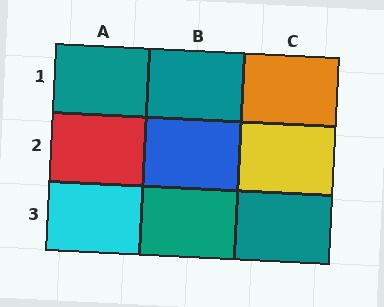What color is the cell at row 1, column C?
Orange.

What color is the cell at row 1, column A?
Teal.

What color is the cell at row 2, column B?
Blue.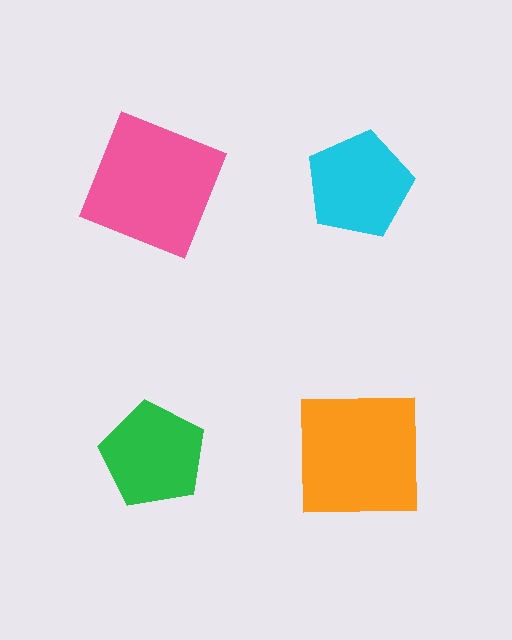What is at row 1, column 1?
A pink square.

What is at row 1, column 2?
A cyan pentagon.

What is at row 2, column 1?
A green pentagon.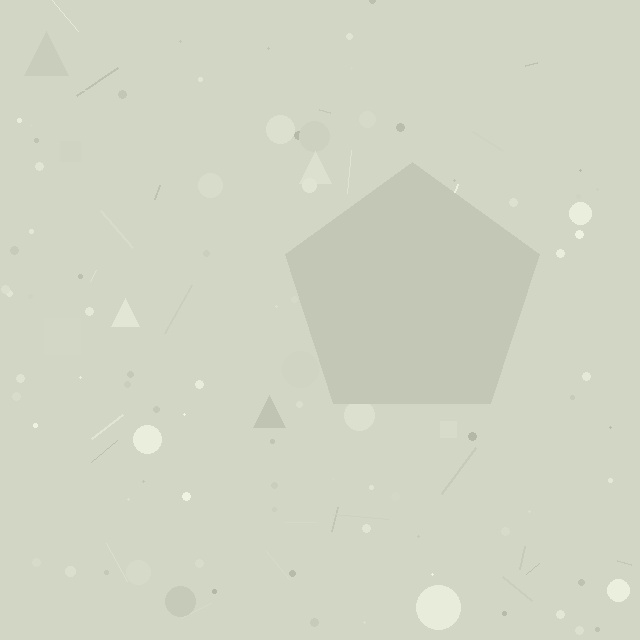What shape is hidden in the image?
A pentagon is hidden in the image.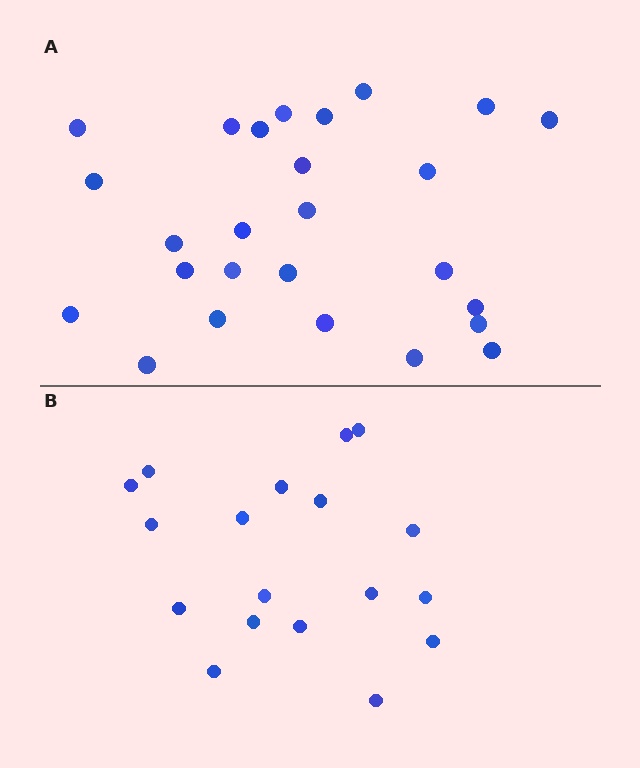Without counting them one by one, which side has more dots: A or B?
Region A (the top region) has more dots.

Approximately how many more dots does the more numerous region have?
Region A has roughly 8 or so more dots than region B.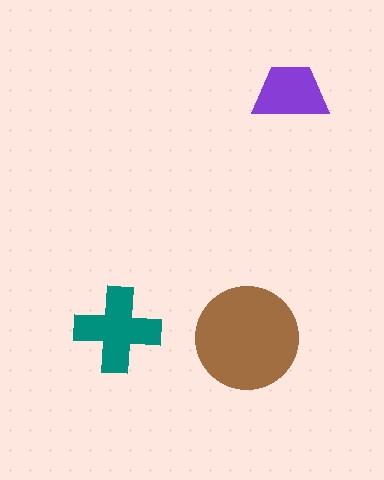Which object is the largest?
The brown circle.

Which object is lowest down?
The brown circle is bottommost.